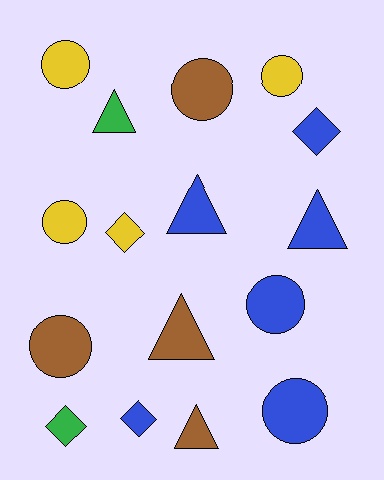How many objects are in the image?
There are 16 objects.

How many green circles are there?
There are no green circles.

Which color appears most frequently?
Blue, with 6 objects.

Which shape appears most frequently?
Circle, with 7 objects.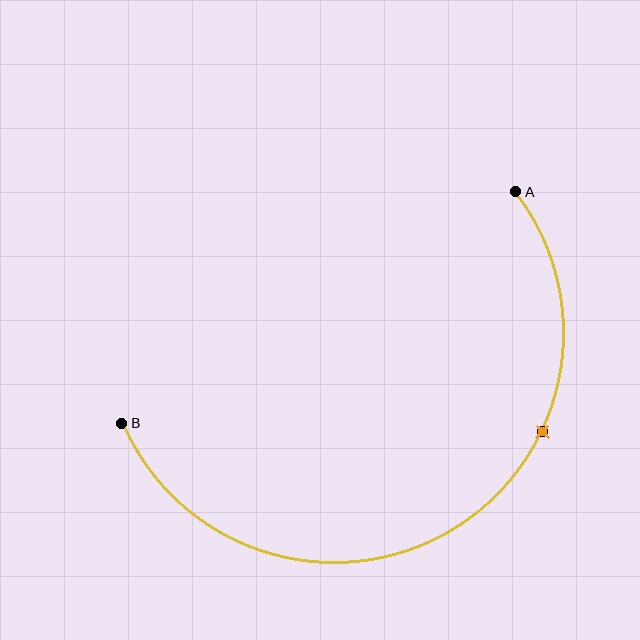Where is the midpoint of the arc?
The arc midpoint is the point on the curve farthest from the straight line joining A and B. It sits below that line.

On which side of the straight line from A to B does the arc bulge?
The arc bulges below the straight line connecting A and B.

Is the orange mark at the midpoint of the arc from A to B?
No. The orange mark lies on the arc but is closer to endpoint A. The arc midpoint would be at the point on the curve equidistant along the arc from both A and B.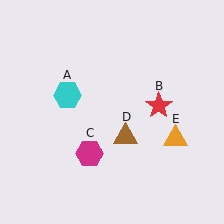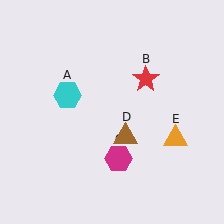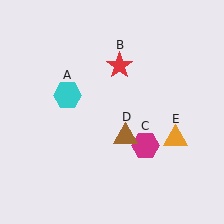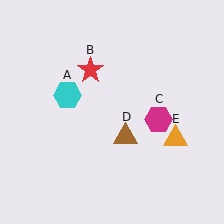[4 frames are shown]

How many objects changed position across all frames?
2 objects changed position: red star (object B), magenta hexagon (object C).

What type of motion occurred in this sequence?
The red star (object B), magenta hexagon (object C) rotated counterclockwise around the center of the scene.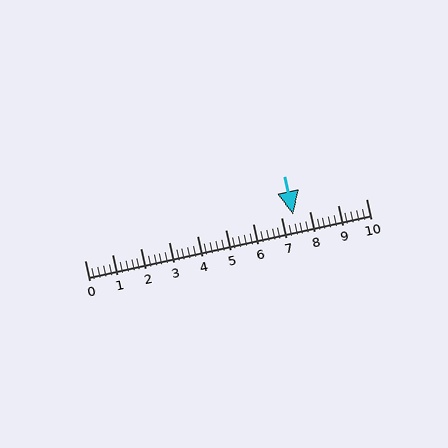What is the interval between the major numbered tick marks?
The major tick marks are spaced 1 units apart.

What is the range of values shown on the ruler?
The ruler shows values from 0 to 10.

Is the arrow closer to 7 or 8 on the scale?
The arrow is closer to 7.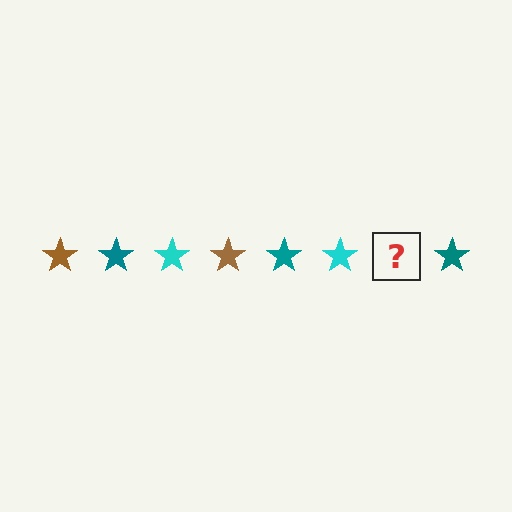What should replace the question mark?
The question mark should be replaced with a brown star.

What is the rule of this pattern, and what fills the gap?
The rule is that the pattern cycles through brown, teal, cyan stars. The gap should be filled with a brown star.